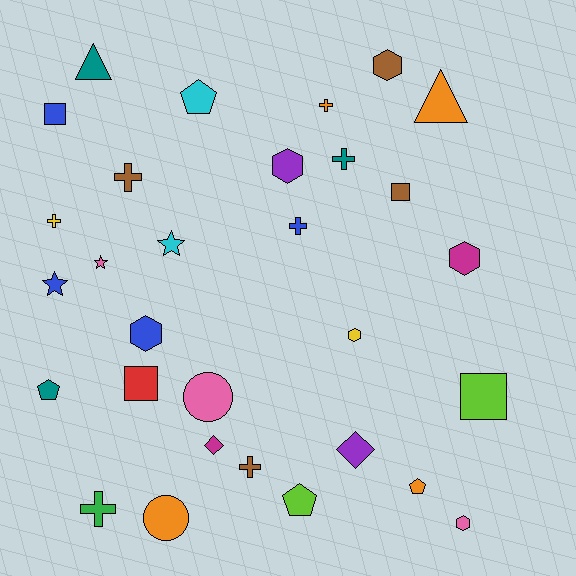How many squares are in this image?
There are 4 squares.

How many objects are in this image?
There are 30 objects.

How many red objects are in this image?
There is 1 red object.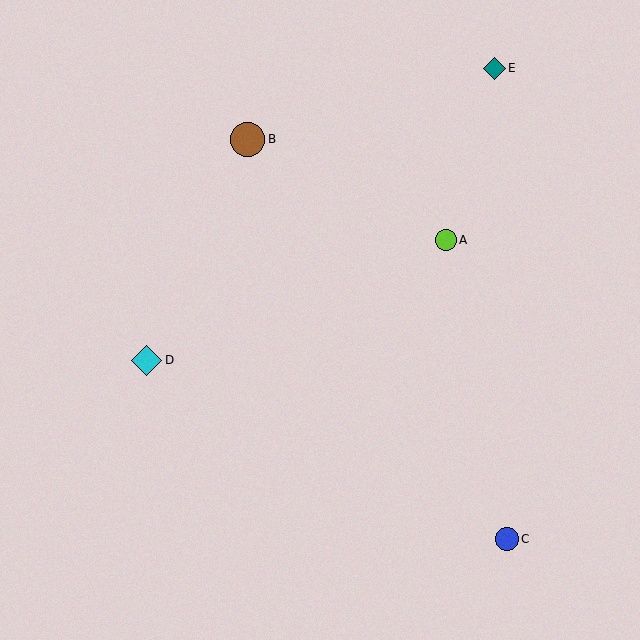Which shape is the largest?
The brown circle (labeled B) is the largest.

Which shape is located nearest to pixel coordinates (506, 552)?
The blue circle (labeled C) at (507, 539) is nearest to that location.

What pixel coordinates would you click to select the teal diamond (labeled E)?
Click at (494, 68) to select the teal diamond E.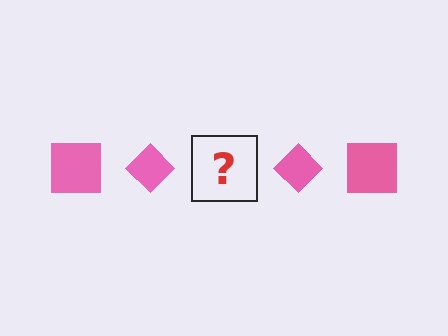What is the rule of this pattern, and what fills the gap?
The rule is that the pattern cycles through square, diamond shapes in pink. The gap should be filled with a pink square.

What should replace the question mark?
The question mark should be replaced with a pink square.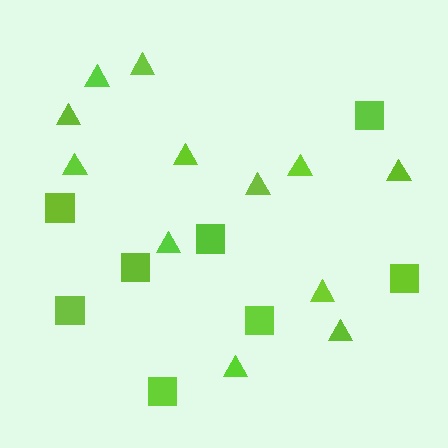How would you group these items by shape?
There are 2 groups: one group of squares (8) and one group of triangles (12).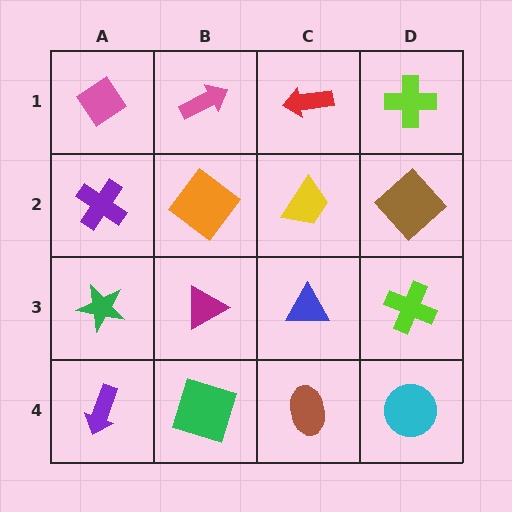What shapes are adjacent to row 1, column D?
A brown diamond (row 2, column D), a red arrow (row 1, column C).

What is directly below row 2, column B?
A magenta triangle.